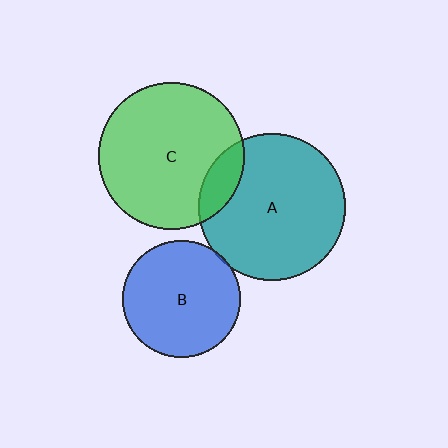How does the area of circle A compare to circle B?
Approximately 1.6 times.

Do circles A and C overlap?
Yes.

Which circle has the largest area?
Circle A (teal).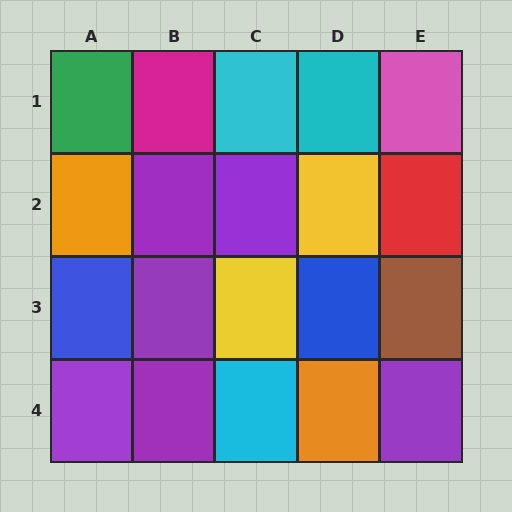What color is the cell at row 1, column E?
Pink.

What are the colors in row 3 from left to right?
Blue, purple, yellow, blue, brown.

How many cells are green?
1 cell is green.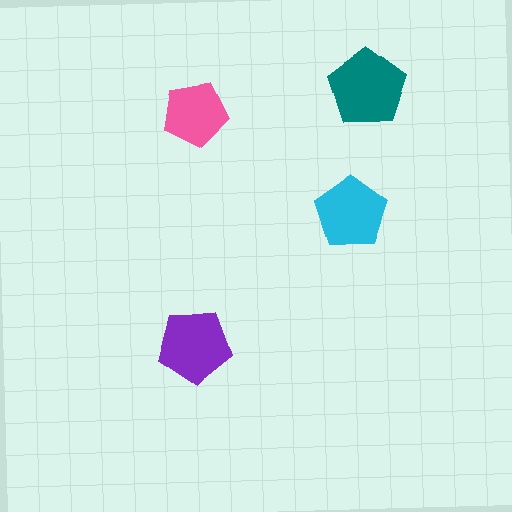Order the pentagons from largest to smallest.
the teal one, the purple one, the cyan one, the pink one.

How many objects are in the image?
There are 4 objects in the image.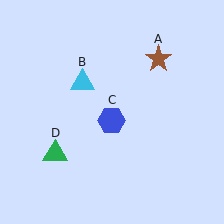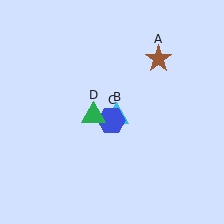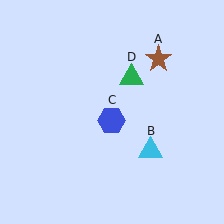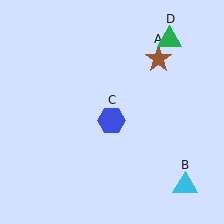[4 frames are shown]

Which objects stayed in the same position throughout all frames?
Brown star (object A) and blue hexagon (object C) remained stationary.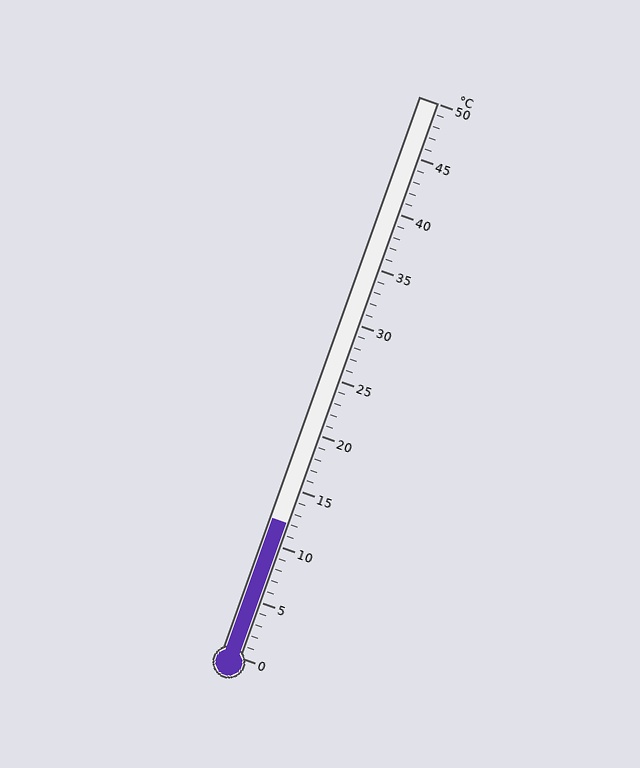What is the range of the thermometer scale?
The thermometer scale ranges from 0°C to 50°C.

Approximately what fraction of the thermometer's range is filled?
The thermometer is filled to approximately 25% of its range.